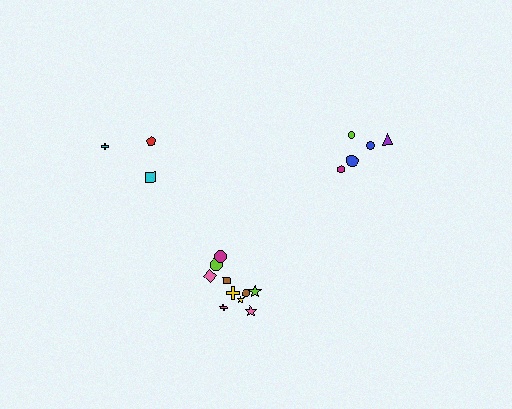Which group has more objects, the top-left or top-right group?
The top-right group.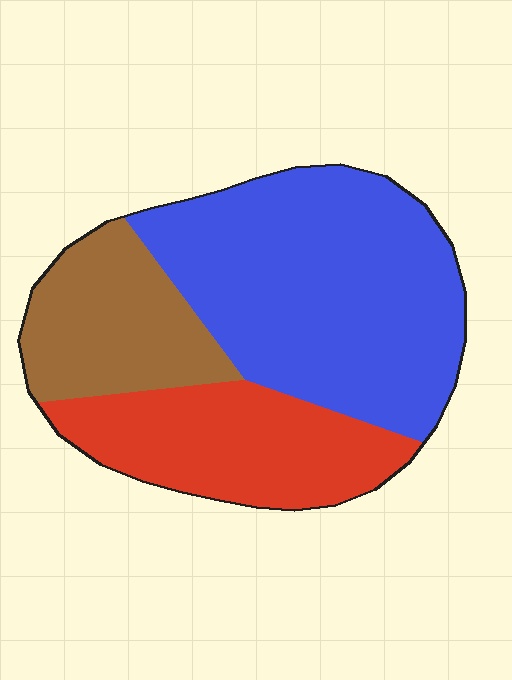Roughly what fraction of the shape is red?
Red covers around 25% of the shape.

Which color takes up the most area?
Blue, at roughly 50%.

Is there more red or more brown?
Red.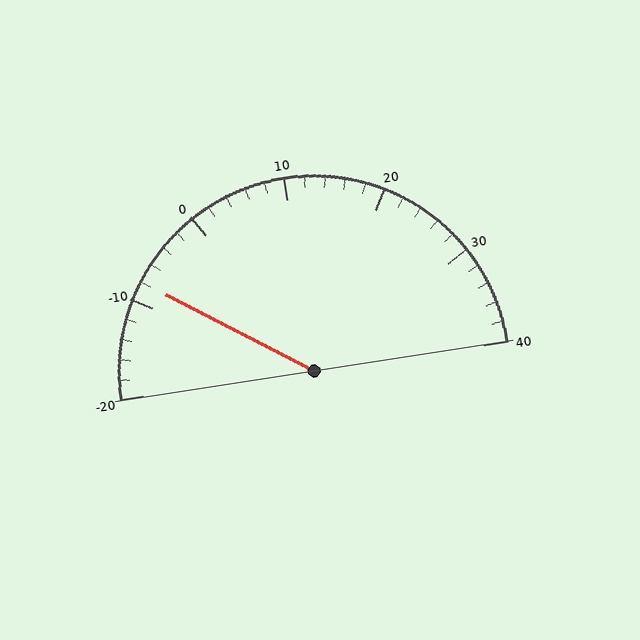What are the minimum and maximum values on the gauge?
The gauge ranges from -20 to 40.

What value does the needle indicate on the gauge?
The needle indicates approximately -8.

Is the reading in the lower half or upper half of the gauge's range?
The reading is in the lower half of the range (-20 to 40).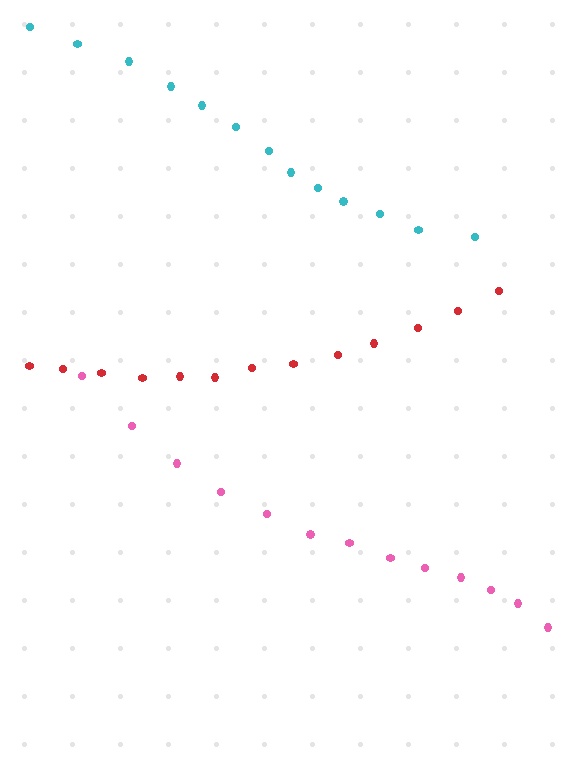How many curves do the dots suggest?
There are 3 distinct paths.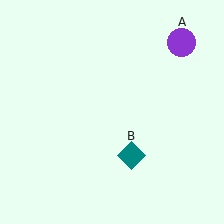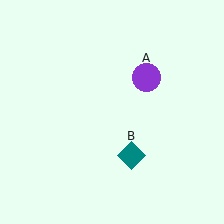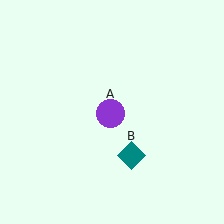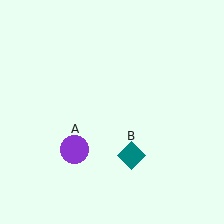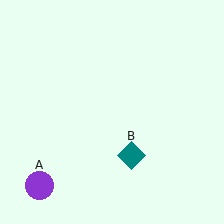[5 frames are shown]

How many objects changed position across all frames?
1 object changed position: purple circle (object A).